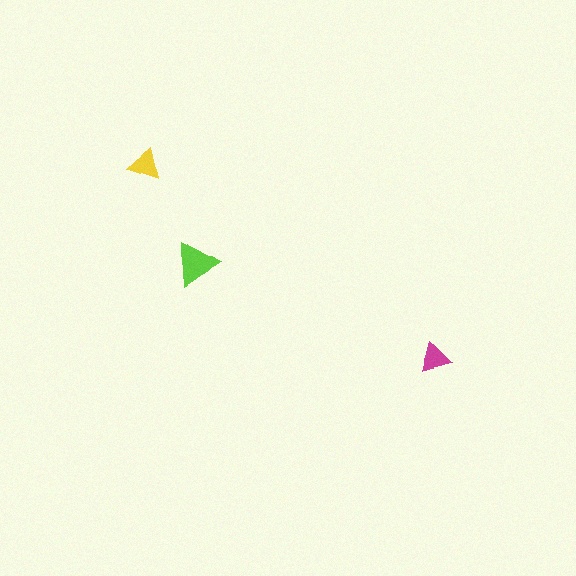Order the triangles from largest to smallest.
the lime one, the yellow one, the magenta one.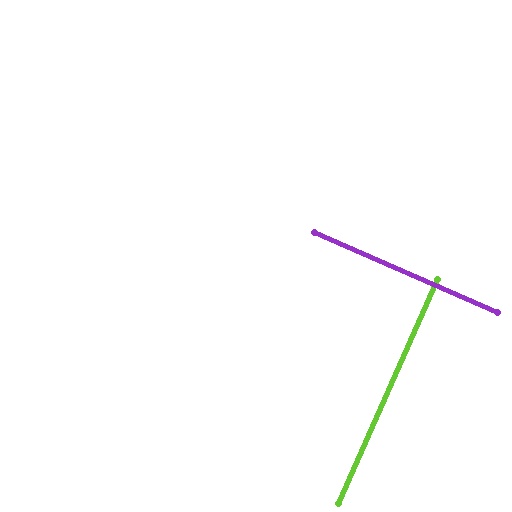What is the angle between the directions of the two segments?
Approximately 90 degrees.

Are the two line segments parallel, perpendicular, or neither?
Perpendicular — they meet at approximately 90°.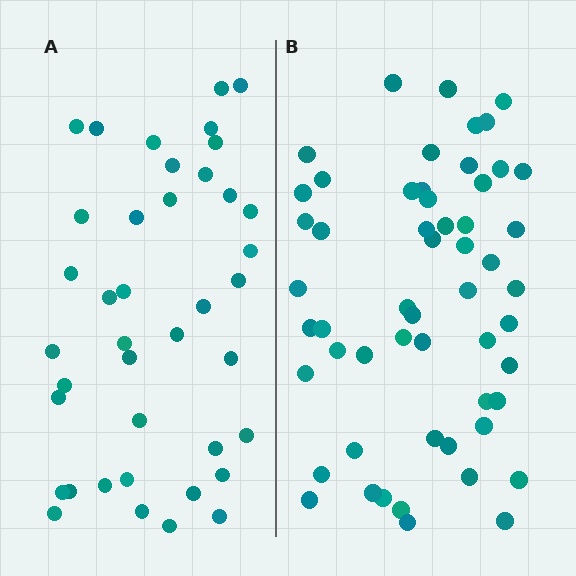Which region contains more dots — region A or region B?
Region B (the right region) has more dots.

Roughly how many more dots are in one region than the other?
Region B has approximately 15 more dots than region A.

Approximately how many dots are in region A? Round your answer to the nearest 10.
About 40 dots.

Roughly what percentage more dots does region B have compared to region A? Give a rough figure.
About 40% more.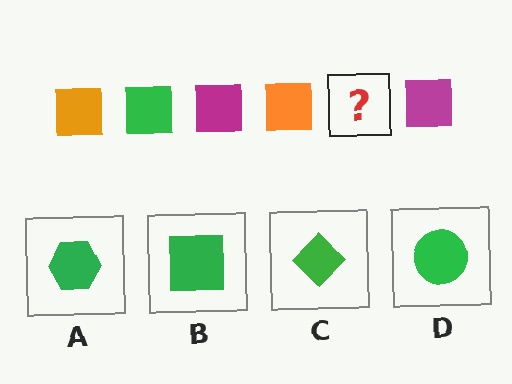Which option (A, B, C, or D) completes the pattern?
B.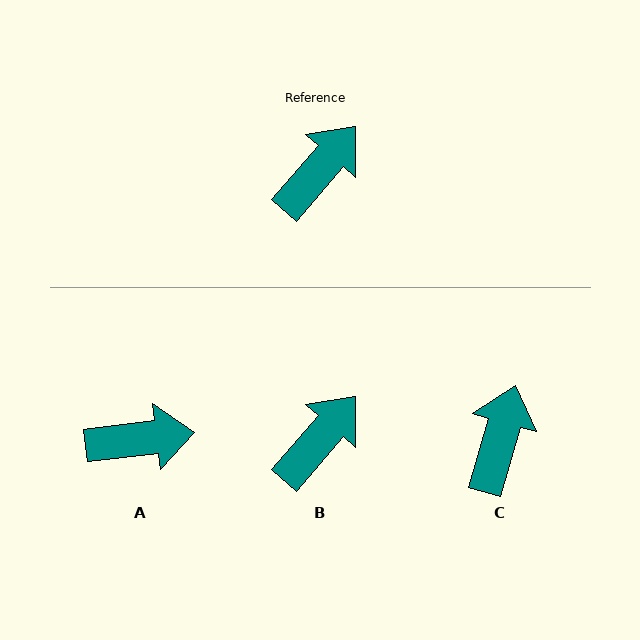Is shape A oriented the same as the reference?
No, it is off by about 43 degrees.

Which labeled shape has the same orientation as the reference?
B.